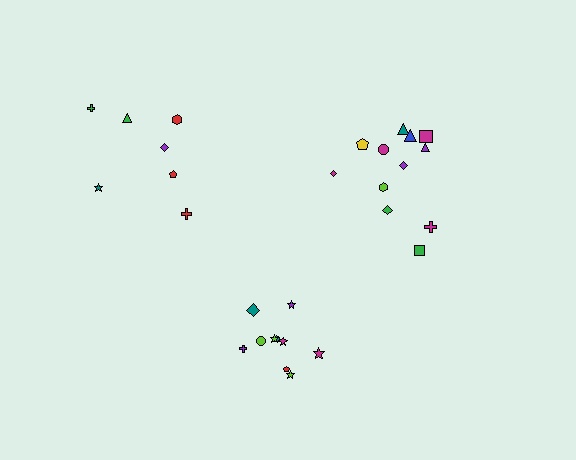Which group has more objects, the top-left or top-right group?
The top-right group.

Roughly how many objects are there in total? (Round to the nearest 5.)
Roughly 30 objects in total.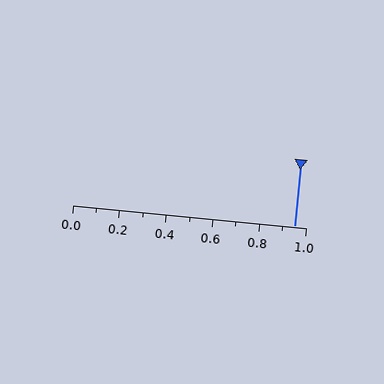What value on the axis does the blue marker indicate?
The marker indicates approximately 0.95.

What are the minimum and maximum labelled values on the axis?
The axis runs from 0.0 to 1.0.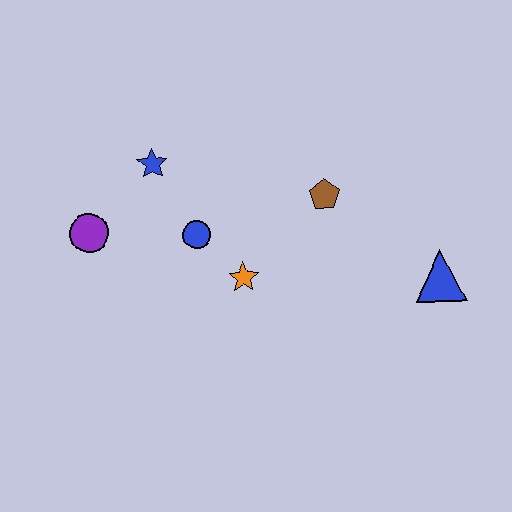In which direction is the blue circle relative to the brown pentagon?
The blue circle is to the left of the brown pentagon.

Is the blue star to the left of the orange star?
Yes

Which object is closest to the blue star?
The blue circle is closest to the blue star.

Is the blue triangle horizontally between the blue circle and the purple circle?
No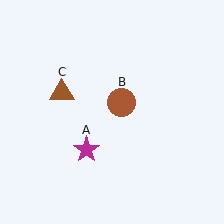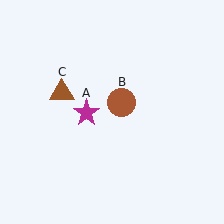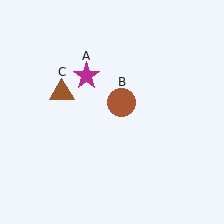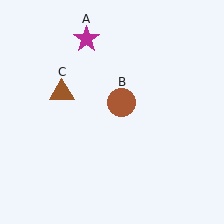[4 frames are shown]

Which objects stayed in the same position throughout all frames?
Brown circle (object B) and brown triangle (object C) remained stationary.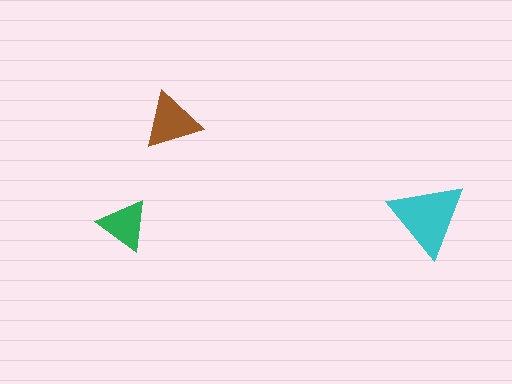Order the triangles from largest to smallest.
the cyan one, the brown one, the green one.